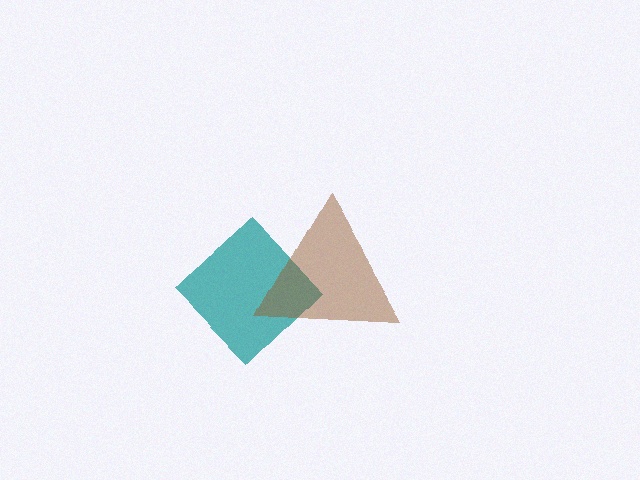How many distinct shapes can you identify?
There are 2 distinct shapes: a teal diamond, a brown triangle.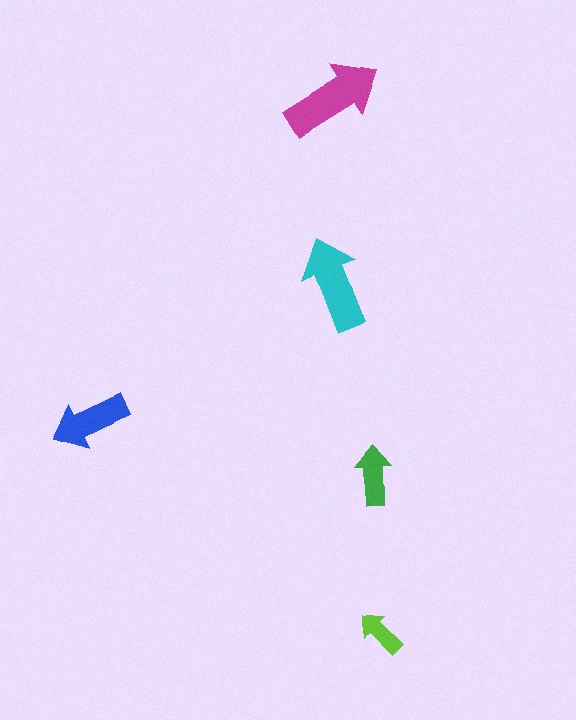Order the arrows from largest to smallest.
the magenta one, the cyan one, the blue one, the green one, the lime one.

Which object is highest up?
The magenta arrow is topmost.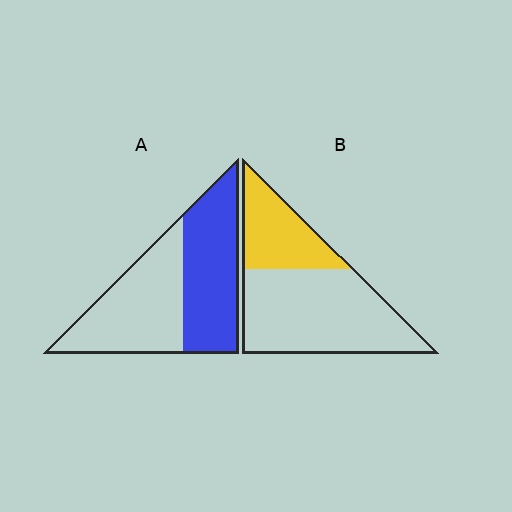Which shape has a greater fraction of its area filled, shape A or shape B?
Shape A.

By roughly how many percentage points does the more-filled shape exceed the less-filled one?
By roughly 15 percentage points (A over B).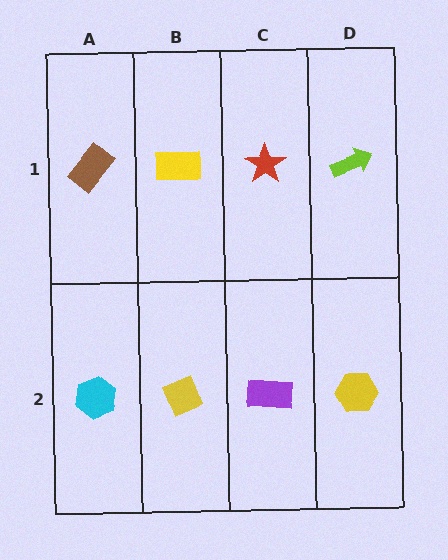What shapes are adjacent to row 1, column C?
A purple rectangle (row 2, column C), a yellow rectangle (row 1, column B), a lime arrow (row 1, column D).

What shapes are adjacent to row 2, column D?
A lime arrow (row 1, column D), a purple rectangle (row 2, column C).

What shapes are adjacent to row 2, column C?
A red star (row 1, column C), a yellow diamond (row 2, column B), a yellow hexagon (row 2, column D).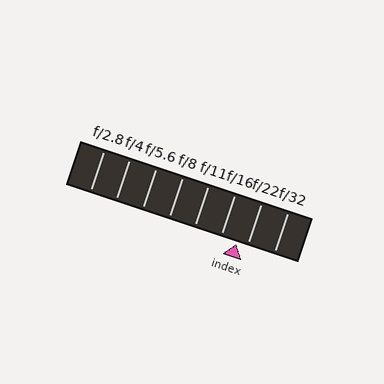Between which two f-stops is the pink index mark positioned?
The index mark is between f/16 and f/22.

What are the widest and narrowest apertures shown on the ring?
The widest aperture shown is f/2.8 and the narrowest is f/32.